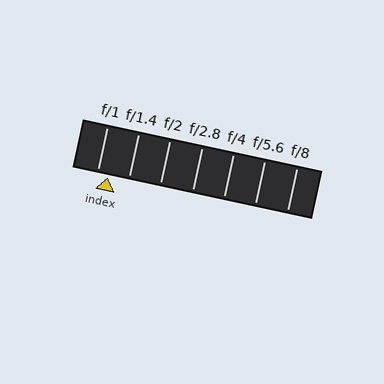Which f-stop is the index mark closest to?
The index mark is closest to f/1.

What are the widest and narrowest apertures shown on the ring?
The widest aperture shown is f/1 and the narrowest is f/8.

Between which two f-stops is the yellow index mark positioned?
The index mark is between f/1 and f/1.4.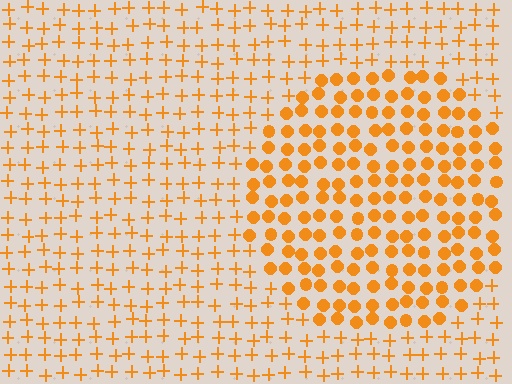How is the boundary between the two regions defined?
The boundary is defined by a change in element shape: circles inside vs. plus signs outside. All elements share the same color and spacing.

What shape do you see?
I see a circle.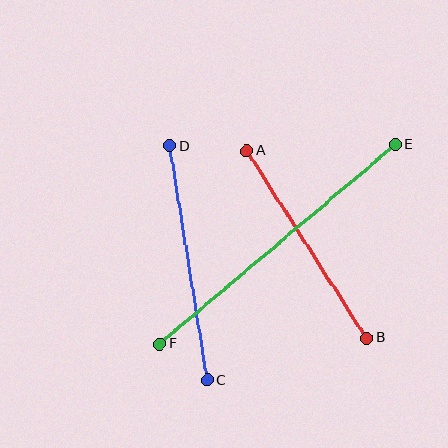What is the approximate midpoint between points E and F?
The midpoint is at approximately (277, 244) pixels.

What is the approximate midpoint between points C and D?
The midpoint is at approximately (188, 263) pixels.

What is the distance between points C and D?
The distance is approximately 237 pixels.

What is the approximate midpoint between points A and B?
The midpoint is at approximately (307, 244) pixels.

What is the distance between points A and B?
The distance is approximately 222 pixels.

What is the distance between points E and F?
The distance is approximately 309 pixels.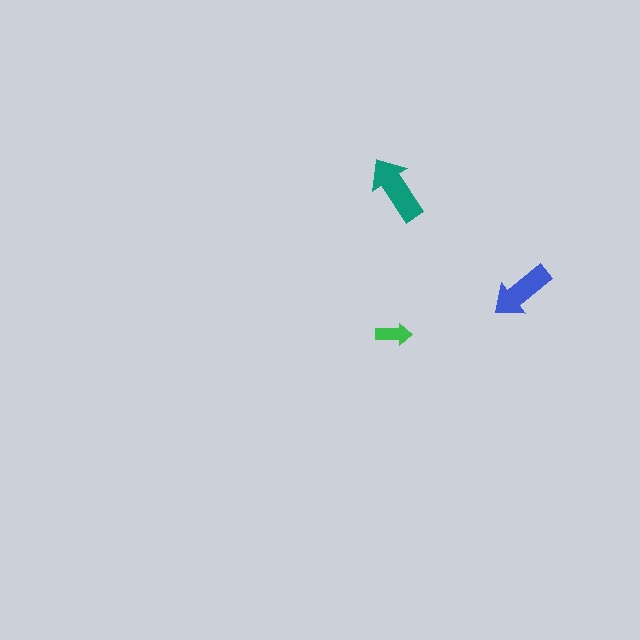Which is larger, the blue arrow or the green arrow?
The blue one.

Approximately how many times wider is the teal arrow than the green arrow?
About 2 times wider.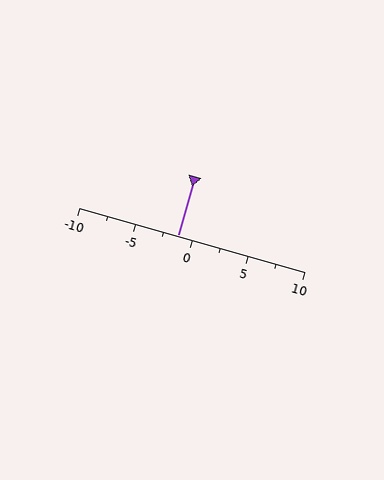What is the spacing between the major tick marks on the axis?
The major ticks are spaced 5 apart.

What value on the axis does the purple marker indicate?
The marker indicates approximately -1.2.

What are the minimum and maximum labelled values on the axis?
The axis runs from -10 to 10.